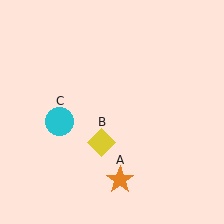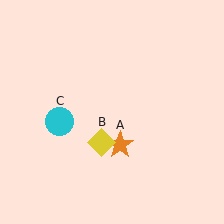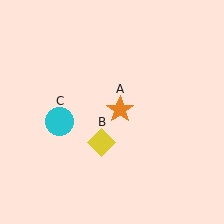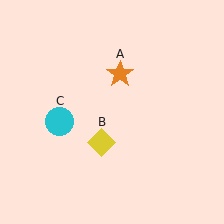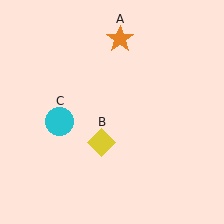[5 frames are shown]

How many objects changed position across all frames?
1 object changed position: orange star (object A).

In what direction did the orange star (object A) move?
The orange star (object A) moved up.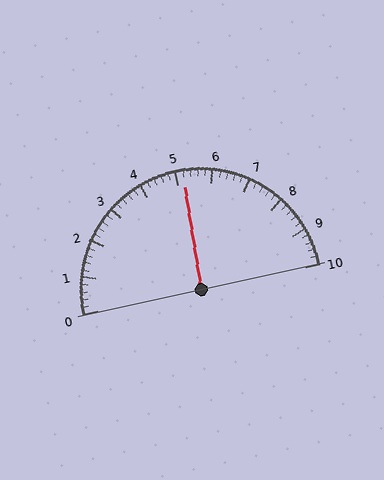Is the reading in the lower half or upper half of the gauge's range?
The reading is in the upper half of the range (0 to 10).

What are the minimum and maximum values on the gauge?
The gauge ranges from 0 to 10.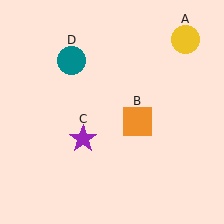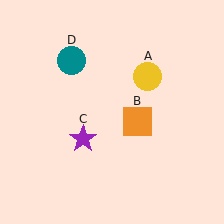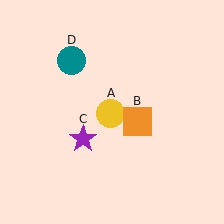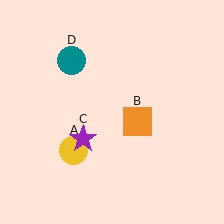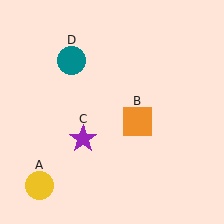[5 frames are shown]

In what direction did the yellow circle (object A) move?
The yellow circle (object A) moved down and to the left.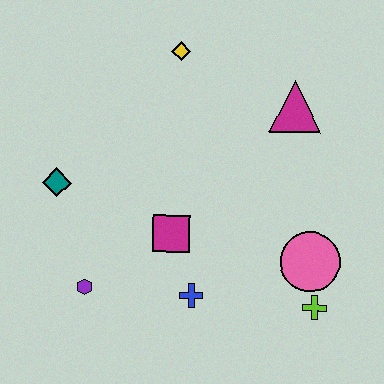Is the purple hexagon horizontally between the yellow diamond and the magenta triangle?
No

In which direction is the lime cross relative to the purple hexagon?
The lime cross is to the right of the purple hexagon.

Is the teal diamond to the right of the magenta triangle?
No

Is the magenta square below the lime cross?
No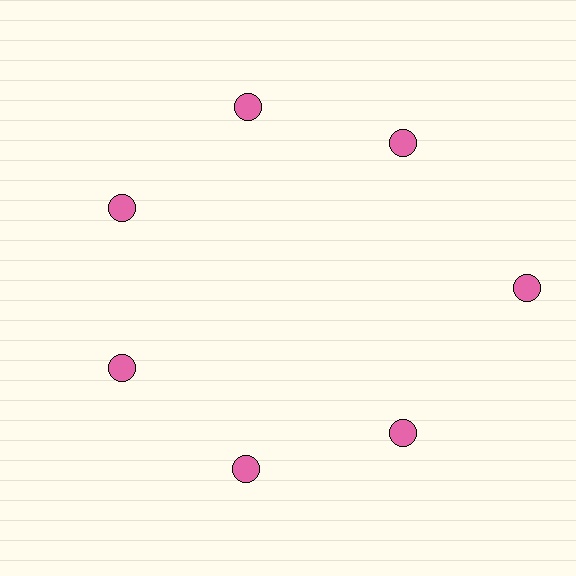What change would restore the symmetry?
The symmetry would be restored by moving it inward, back onto the ring so that all 7 circles sit at equal angles and equal distance from the center.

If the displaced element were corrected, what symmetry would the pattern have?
It would have 7-fold rotational symmetry — the pattern would map onto itself every 51 degrees.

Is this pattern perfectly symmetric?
No. The 7 pink circles are arranged in a ring, but one element near the 3 o'clock position is pushed outward from the center, breaking the 7-fold rotational symmetry.